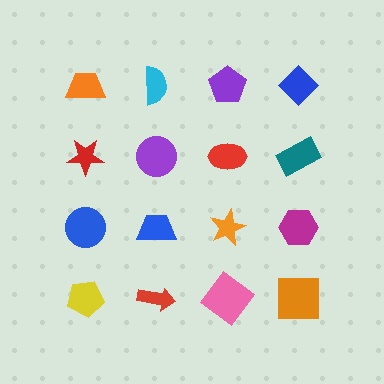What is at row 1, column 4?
A blue diamond.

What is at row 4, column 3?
A pink diamond.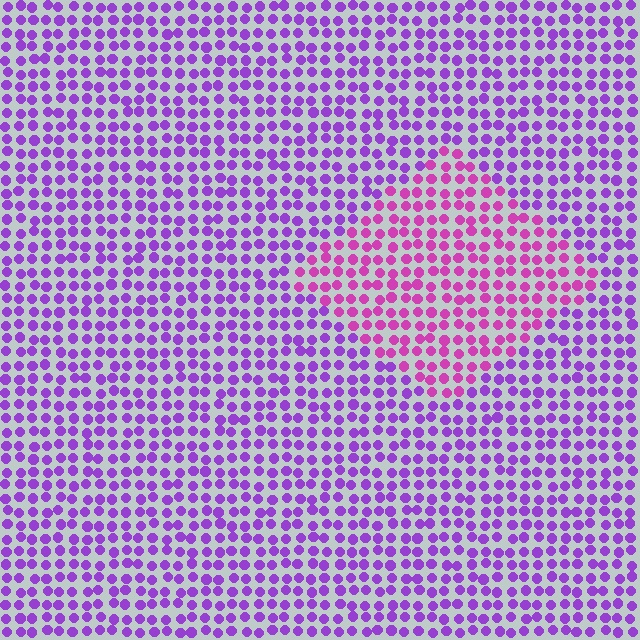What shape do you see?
I see a diamond.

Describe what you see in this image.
The image is filled with small purple elements in a uniform arrangement. A diamond-shaped region is visible where the elements are tinted to a slightly different hue, forming a subtle color boundary.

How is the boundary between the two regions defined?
The boundary is defined purely by a slight shift in hue (about 35 degrees). Spacing, size, and orientation are identical on both sides.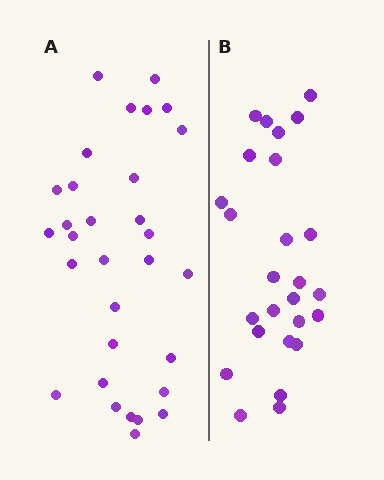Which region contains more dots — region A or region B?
Region A (the left region) has more dots.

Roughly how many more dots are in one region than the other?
Region A has about 5 more dots than region B.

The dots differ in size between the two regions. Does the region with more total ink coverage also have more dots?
No. Region B has more total ink coverage because its dots are larger, but region A actually contains more individual dots. Total area can be misleading — the number of items is what matters here.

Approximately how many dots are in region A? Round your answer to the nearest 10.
About 30 dots. (The exact count is 31, which rounds to 30.)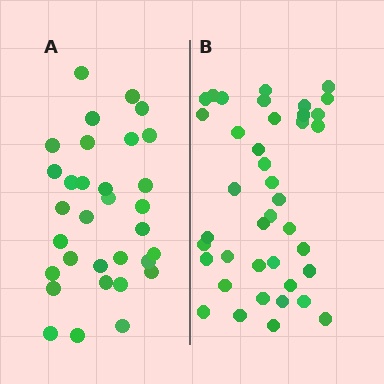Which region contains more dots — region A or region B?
Region B (the right region) has more dots.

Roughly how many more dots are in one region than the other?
Region B has roughly 8 or so more dots than region A.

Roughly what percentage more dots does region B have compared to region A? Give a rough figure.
About 25% more.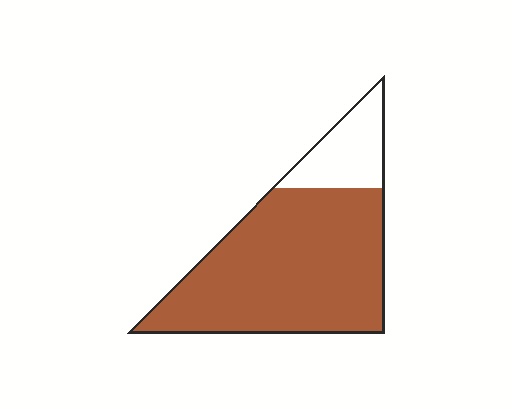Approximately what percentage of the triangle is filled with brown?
Approximately 80%.